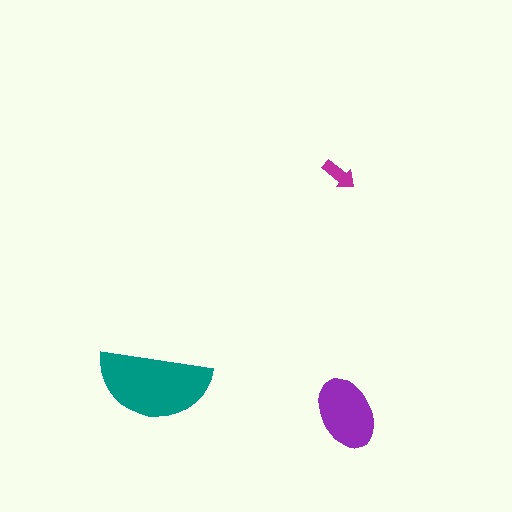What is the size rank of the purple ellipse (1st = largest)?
2nd.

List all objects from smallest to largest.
The magenta arrow, the purple ellipse, the teal semicircle.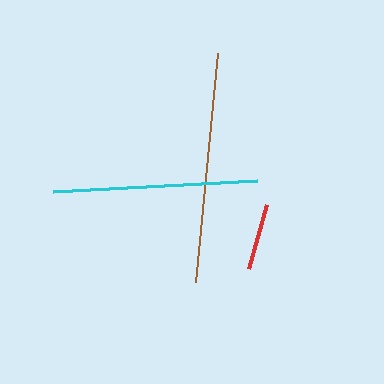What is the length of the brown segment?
The brown segment is approximately 230 pixels long.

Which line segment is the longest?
The brown line is the longest at approximately 230 pixels.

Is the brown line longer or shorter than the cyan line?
The brown line is longer than the cyan line.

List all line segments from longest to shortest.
From longest to shortest: brown, cyan, red.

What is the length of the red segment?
The red segment is approximately 67 pixels long.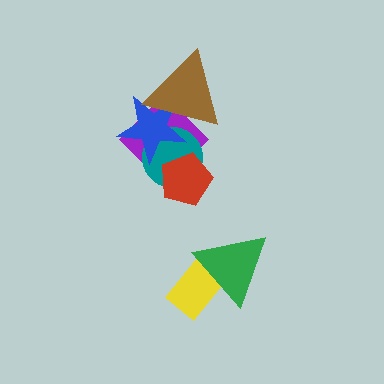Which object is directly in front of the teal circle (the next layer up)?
The blue star is directly in front of the teal circle.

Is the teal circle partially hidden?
Yes, it is partially covered by another shape.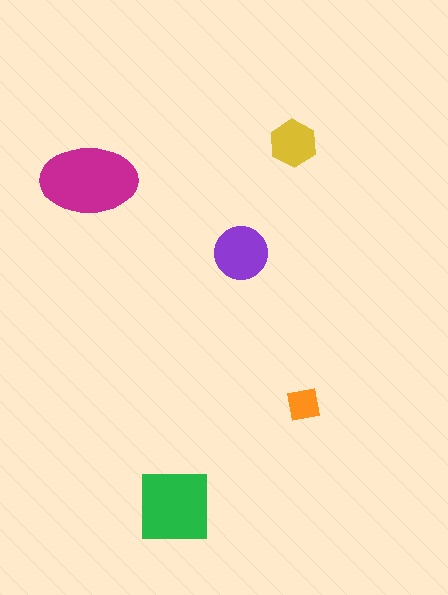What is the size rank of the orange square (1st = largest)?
5th.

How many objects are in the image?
There are 5 objects in the image.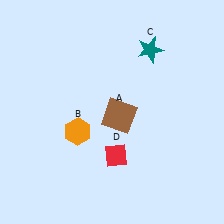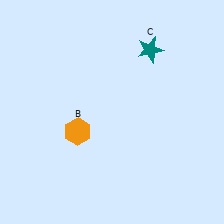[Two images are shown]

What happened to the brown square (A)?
The brown square (A) was removed in Image 2. It was in the bottom-right area of Image 1.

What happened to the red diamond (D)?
The red diamond (D) was removed in Image 2. It was in the bottom-right area of Image 1.